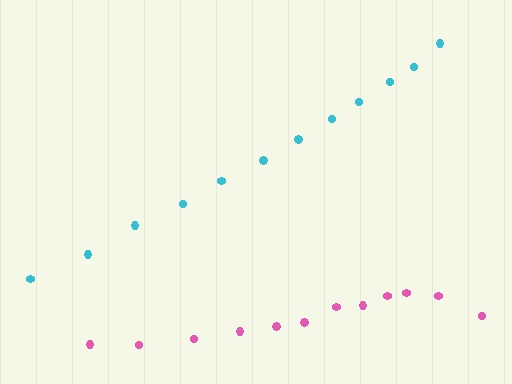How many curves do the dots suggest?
There are 2 distinct paths.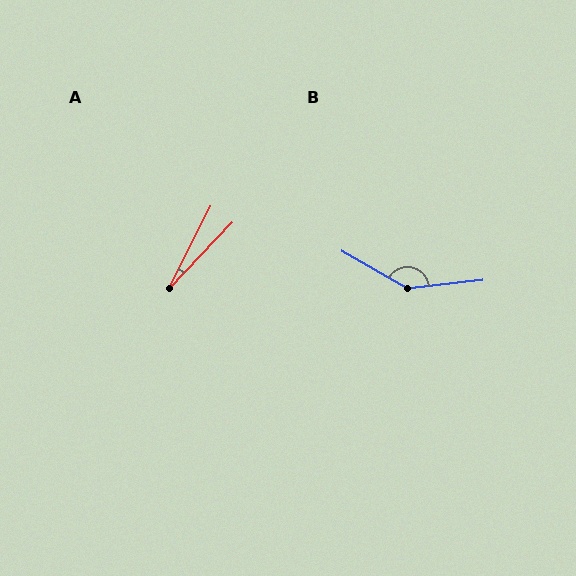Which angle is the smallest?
A, at approximately 17 degrees.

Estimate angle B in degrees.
Approximately 144 degrees.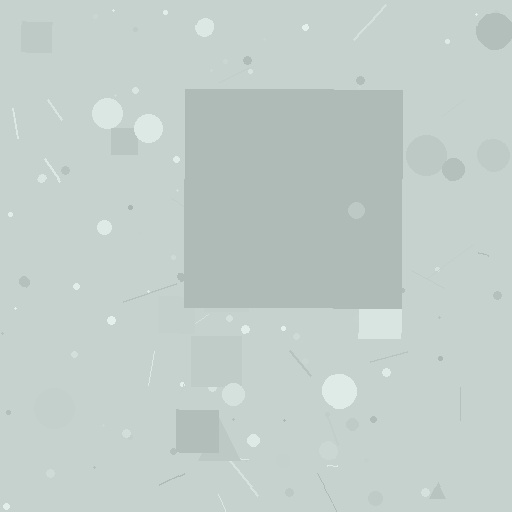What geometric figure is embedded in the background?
A square is embedded in the background.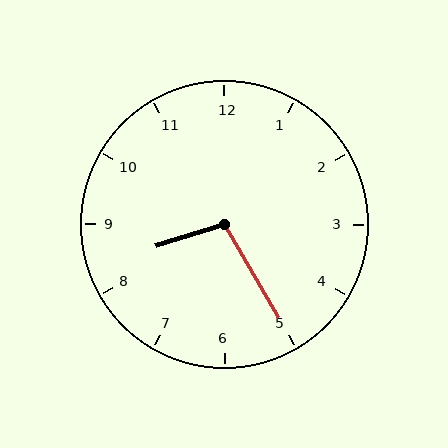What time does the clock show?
8:25.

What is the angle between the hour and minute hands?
Approximately 102 degrees.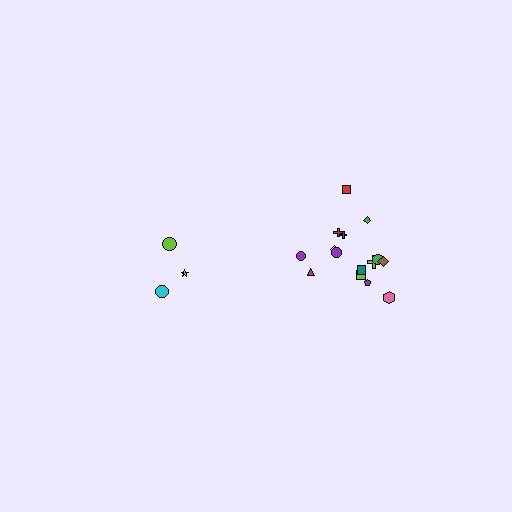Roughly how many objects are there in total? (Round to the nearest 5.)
Roughly 20 objects in total.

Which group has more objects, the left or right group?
The right group.